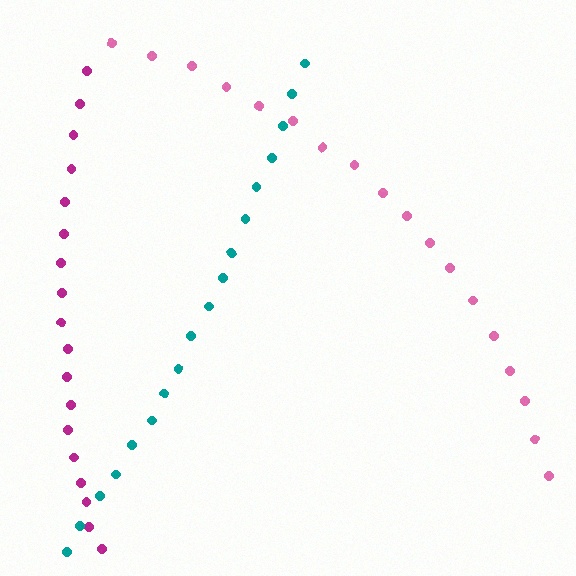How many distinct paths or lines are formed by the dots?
There are 3 distinct paths.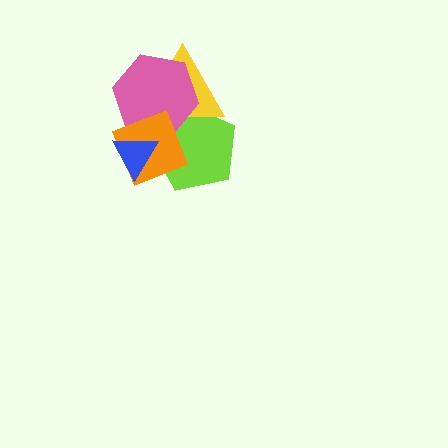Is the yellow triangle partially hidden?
Yes, it is partially covered by another shape.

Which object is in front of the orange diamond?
The blue triangle is in front of the orange diamond.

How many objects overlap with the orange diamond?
4 objects overlap with the orange diamond.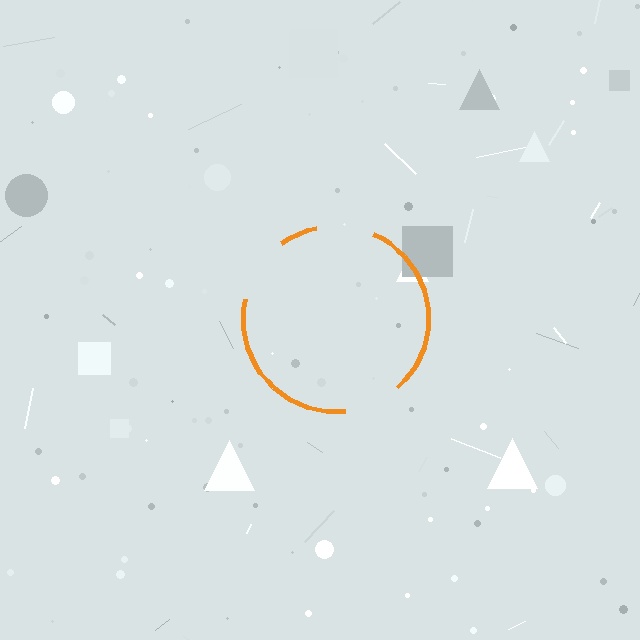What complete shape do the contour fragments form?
The contour fragments form a circle.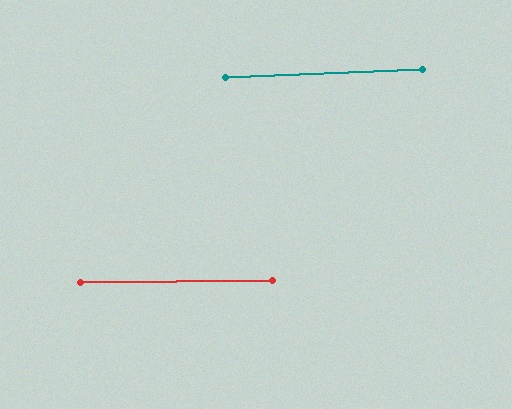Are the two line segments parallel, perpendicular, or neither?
Parallel — their directions differ by only 2.0°.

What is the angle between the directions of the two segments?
Approximately 2 degrees.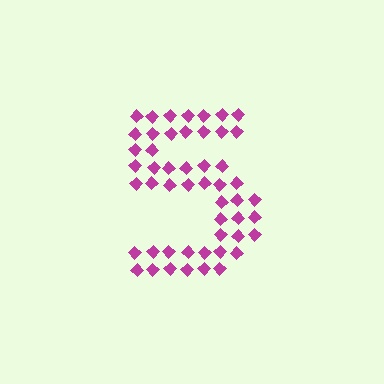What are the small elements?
The small elements are diamonds.